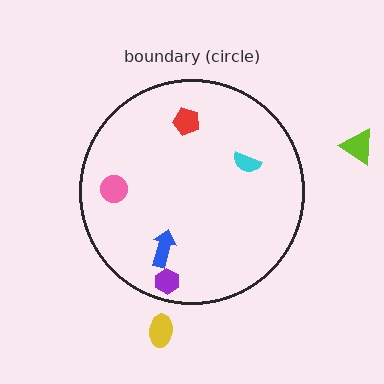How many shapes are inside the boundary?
5 inside, 2 outside.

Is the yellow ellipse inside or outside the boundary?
Outside.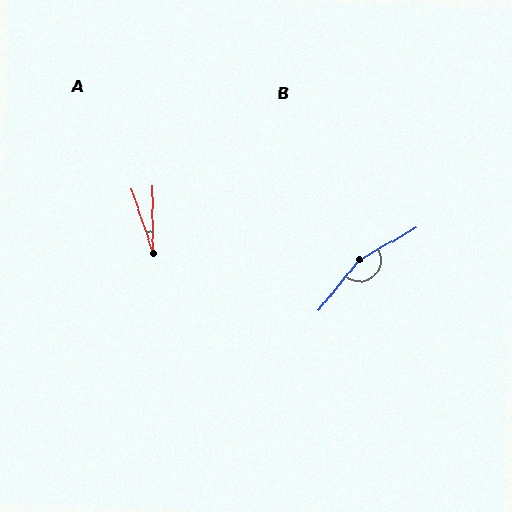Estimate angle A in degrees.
Approximately 18 degrees.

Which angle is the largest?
B, at approximately 159 degrees.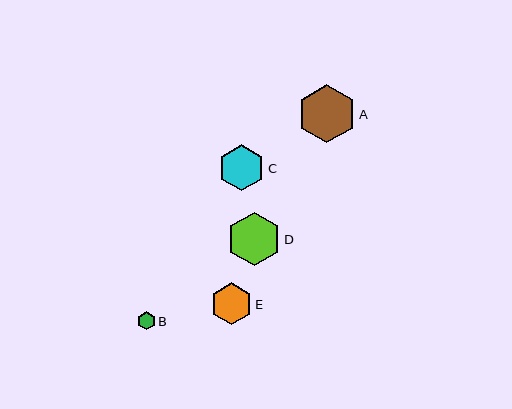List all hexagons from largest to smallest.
From largest to smallest: A, D, C, E, B.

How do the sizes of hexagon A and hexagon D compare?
Hexagon A and hexagon D are approximately the same size.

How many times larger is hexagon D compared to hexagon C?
Hexagon D is approximately 1.2 times the size of hexagon C.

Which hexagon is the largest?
Hexagon A is the largest with a size of approximately 58 pixels.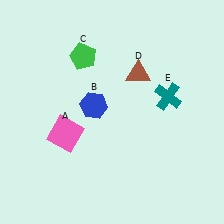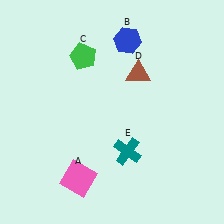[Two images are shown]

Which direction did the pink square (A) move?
The pink square (A) moved down.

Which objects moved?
The objects that moved are: the pink square (A), the blue hexagon (B), the teal cross (E).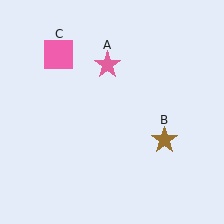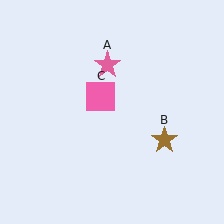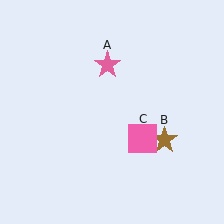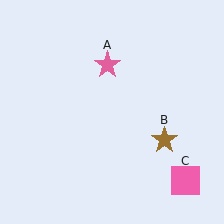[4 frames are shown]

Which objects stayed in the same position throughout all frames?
Pink star (object A) and brown star (object B) remained stationary.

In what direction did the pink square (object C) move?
The pink square (object C) moved down and to the right.